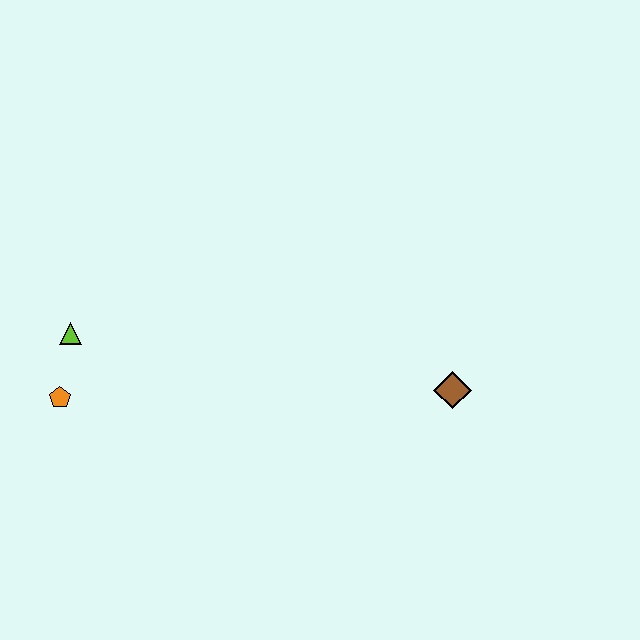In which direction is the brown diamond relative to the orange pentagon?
The brown diamond is to the right of the orange pentagon.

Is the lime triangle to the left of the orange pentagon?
No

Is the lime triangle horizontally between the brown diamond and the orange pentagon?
Yes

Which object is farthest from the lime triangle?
The brown diamond is farthest from the lime triangle.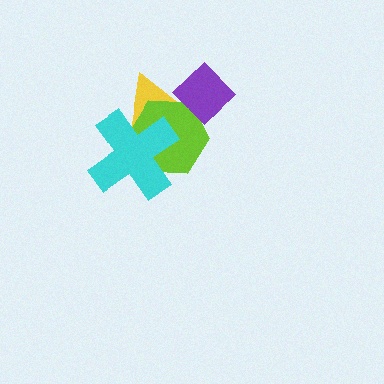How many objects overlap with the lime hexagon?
3 objects overlap with the lime hexagon.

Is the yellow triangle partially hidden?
Yes, it is partially covered by another shape.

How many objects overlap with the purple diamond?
2 objects overlap with the purple diamond.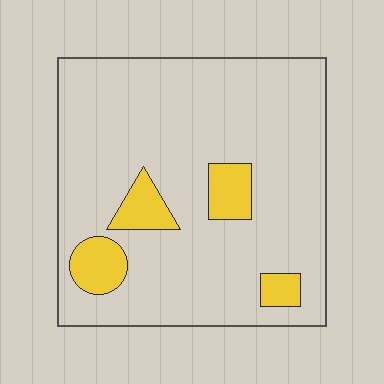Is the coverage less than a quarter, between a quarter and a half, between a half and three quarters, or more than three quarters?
Less than a quarter.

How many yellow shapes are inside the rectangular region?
4.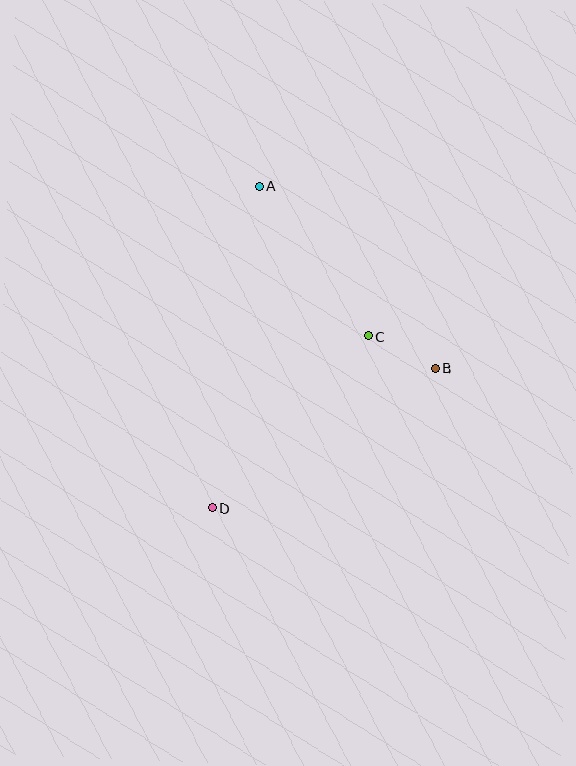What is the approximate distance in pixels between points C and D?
The distance between C and D is approximately 232 pixels.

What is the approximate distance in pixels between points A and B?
The distance between A and B is approximately 253 pixels.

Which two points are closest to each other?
Points B and C are closest to each other.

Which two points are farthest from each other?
Points A and D are farthest from each other.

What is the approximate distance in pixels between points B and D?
The distance between B and D is approximately 263 pixels.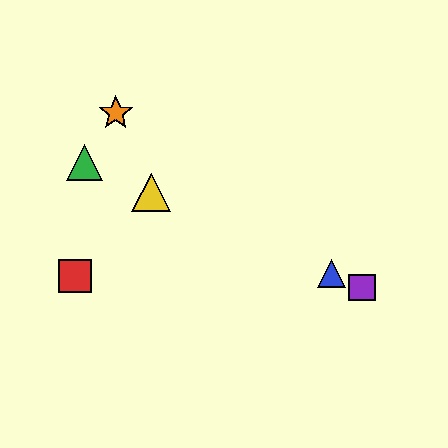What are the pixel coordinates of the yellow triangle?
The yellow triangle is at (151, 193).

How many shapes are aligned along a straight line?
4 shapes (the blue triangle, the green triangle, the yellow triangle, the purple square) are aligned along a straight line.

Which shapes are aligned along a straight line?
The blue triangle, the green triangle, the yellow triangle, the purple square are aligned along a straight line.